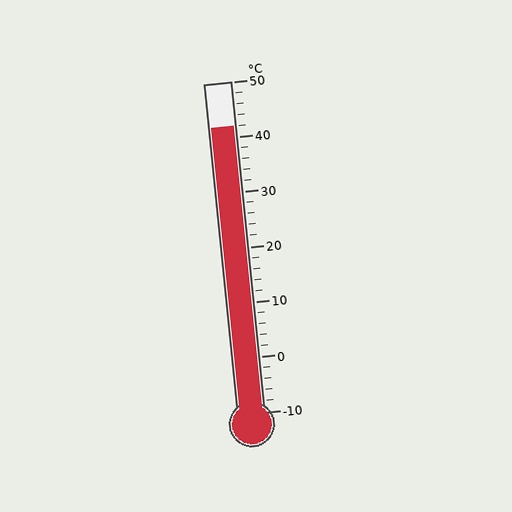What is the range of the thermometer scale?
The thermometer scale ranges from -10°C to 50°C.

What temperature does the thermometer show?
The thermometer shows approximately 42°C.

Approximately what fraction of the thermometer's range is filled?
The thermometer is filled to approximately 85% of its range.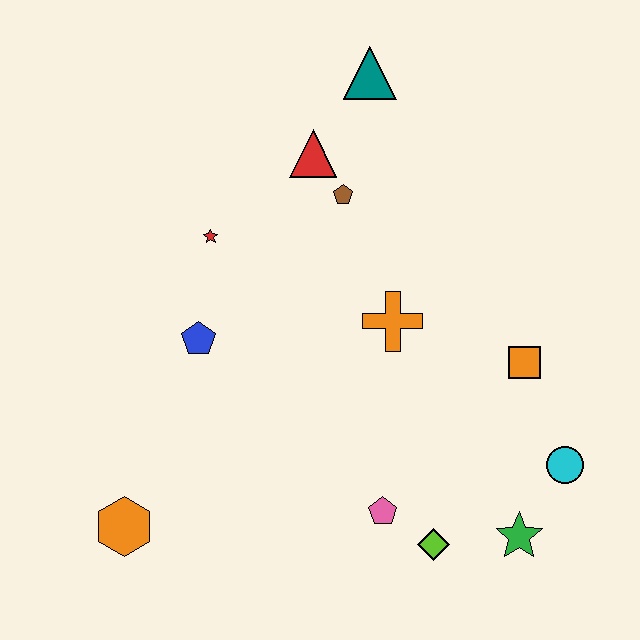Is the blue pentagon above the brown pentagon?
No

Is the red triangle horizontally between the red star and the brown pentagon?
Yes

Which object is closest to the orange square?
The cyan circle is closest to the orange square.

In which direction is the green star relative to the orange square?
The green star is below the orange square.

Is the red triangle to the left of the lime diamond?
Yes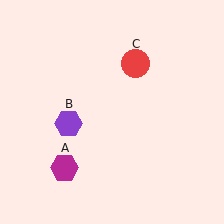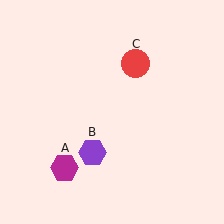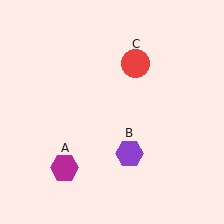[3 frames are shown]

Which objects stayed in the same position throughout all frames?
Magenta hexagon (object A) and red circle (object C) remained stationary.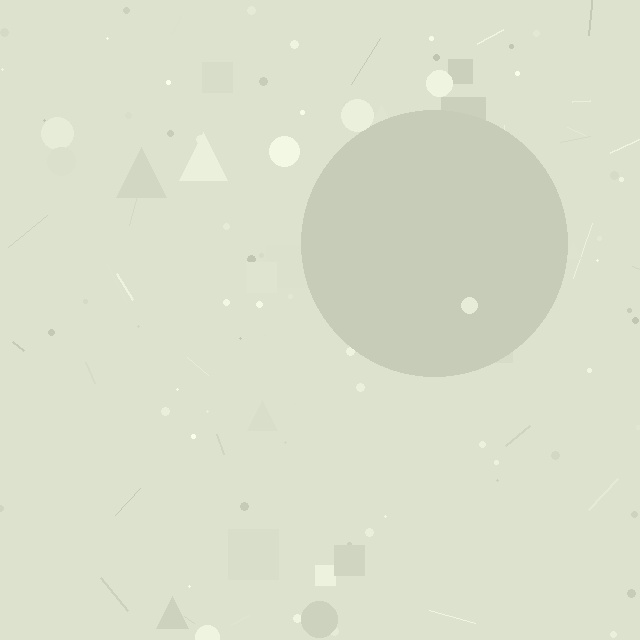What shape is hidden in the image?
A circle is hidden in the image.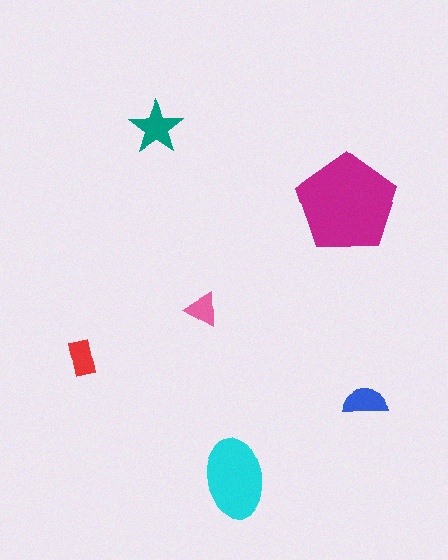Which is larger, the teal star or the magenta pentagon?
The magenta pentagon.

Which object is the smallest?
The pink triangle.